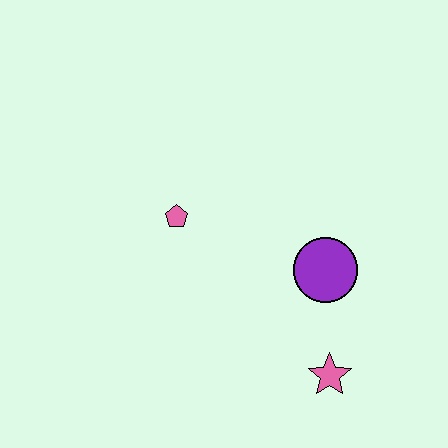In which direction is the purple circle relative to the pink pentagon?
The purple circle is to the right of the pink pentagon.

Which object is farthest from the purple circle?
The pink pentagon is farthest from the purple circle.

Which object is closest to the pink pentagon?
The purple circle is closest to the pink pentagon.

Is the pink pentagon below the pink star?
No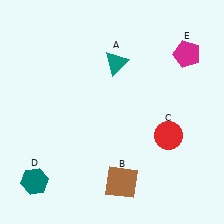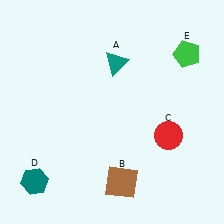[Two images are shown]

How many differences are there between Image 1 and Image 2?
There is 1 difference between the two images.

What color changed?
The pentagon (E) changed from magenta in Image 1 to green in Image 2.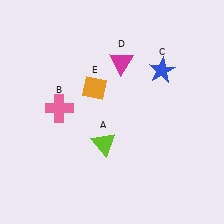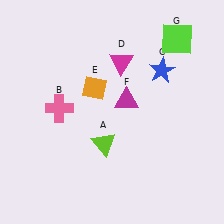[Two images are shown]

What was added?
A magenta triangle (F), a lime square (G) were added in Image 2.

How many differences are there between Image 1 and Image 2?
There are 2 differences between the two images.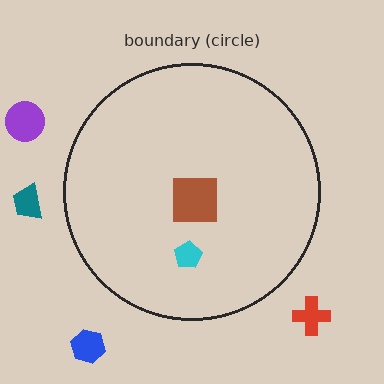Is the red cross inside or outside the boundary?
Outside.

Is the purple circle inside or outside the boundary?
Outside.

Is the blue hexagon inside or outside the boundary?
Outside.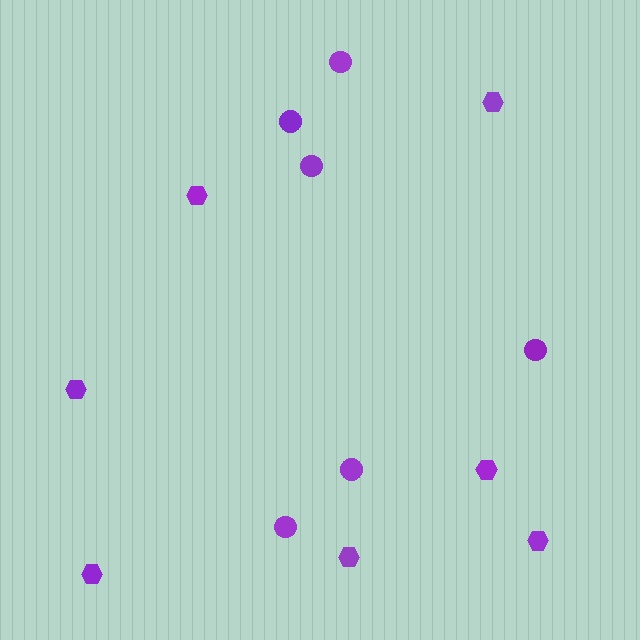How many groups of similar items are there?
There are 2 groups: one group of hexagons (7) and one group of circles (6).